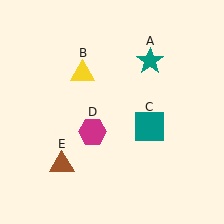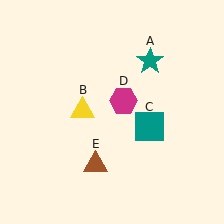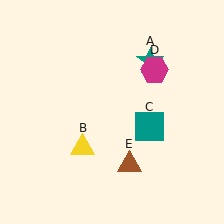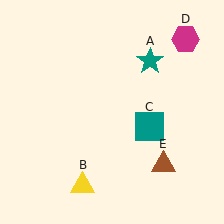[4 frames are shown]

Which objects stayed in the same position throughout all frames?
Teal star (object A) and teal square (object C) remained stationary.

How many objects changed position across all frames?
3 objects changed position: yellow triangle (object B), magenta hexagon (object D), brown triangle (object E).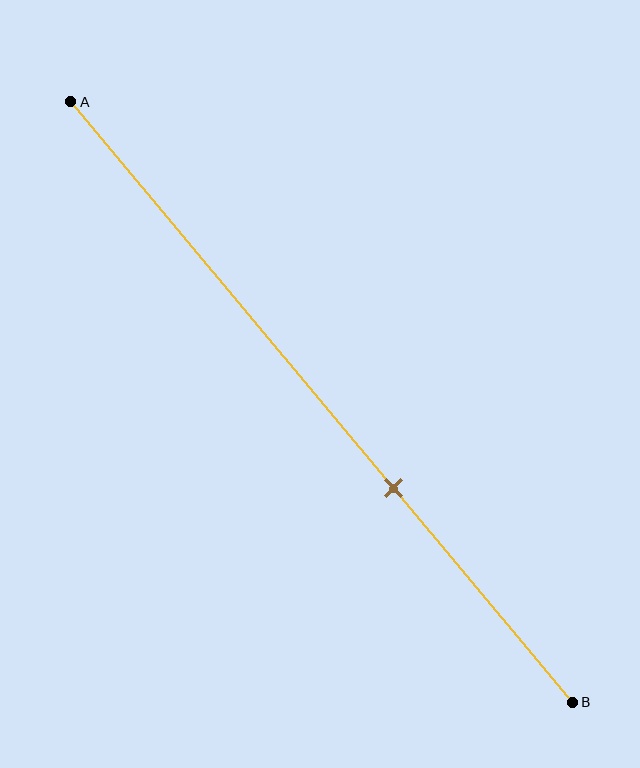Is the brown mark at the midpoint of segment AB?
No, the mark is at about 65% from A, not at the 50% midpoint.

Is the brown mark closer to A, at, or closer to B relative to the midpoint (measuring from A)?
The brown mark is closer to point B than the midpoint of segment AB.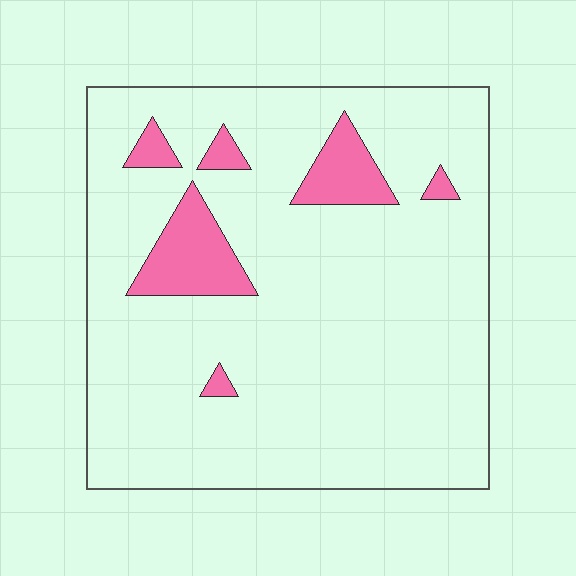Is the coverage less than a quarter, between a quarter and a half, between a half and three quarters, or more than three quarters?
Less than a quarter.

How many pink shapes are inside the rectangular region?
6.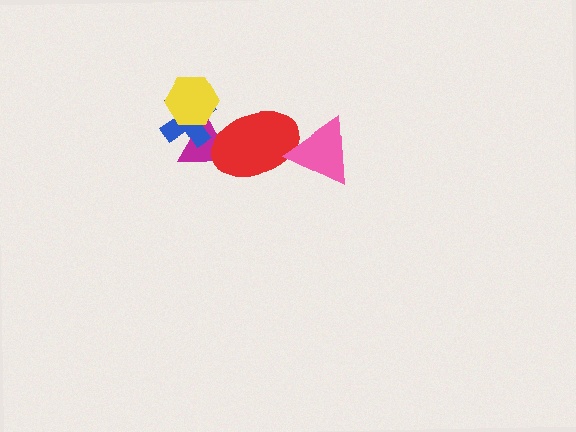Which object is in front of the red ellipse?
The pink triangle is in front of the red ellipse.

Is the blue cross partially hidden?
Yes, it is partially covered by another shape.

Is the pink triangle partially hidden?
No, no other shape covers it.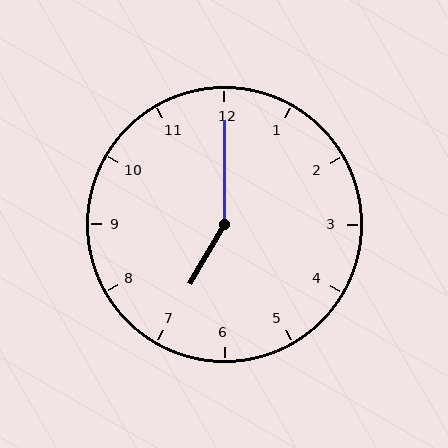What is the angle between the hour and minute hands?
Approximately 150 degrees.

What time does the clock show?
7:00.